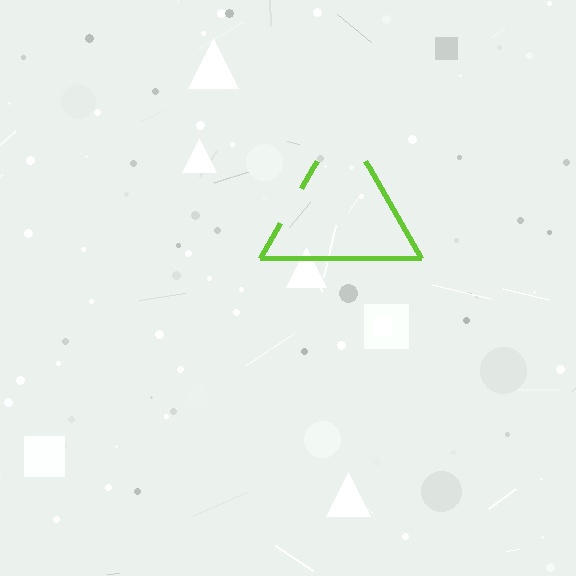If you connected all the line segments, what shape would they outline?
They would outline a triangle.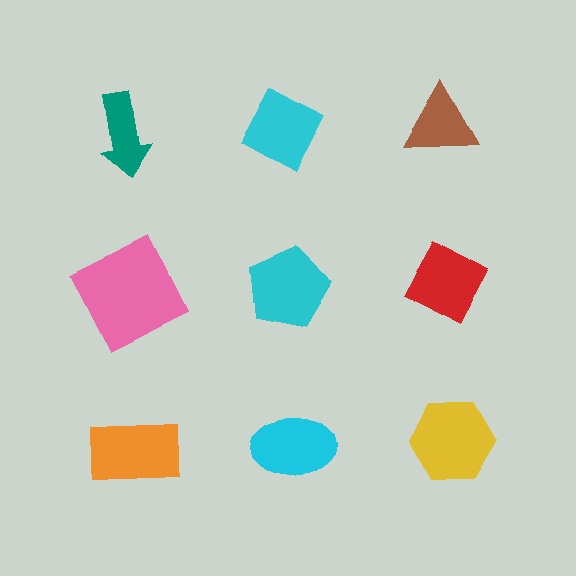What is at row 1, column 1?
A teal arrow.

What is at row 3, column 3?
A yellow hexagon.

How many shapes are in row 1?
3 shapes.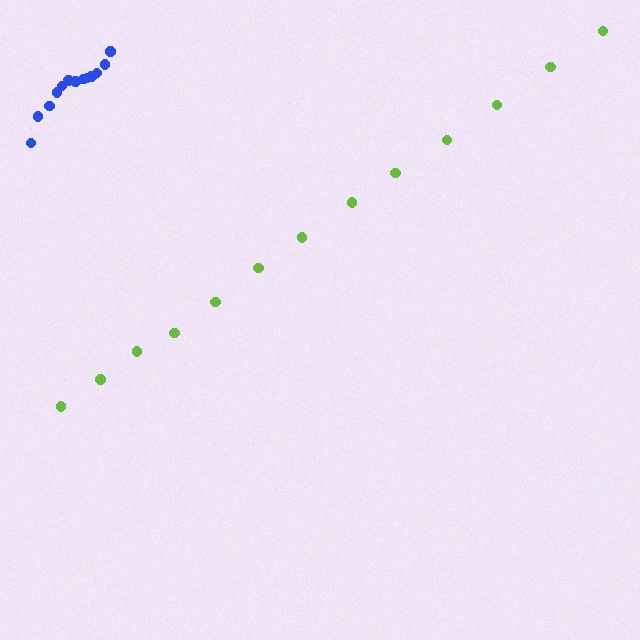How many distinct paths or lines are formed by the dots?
There are 2 distinct paths.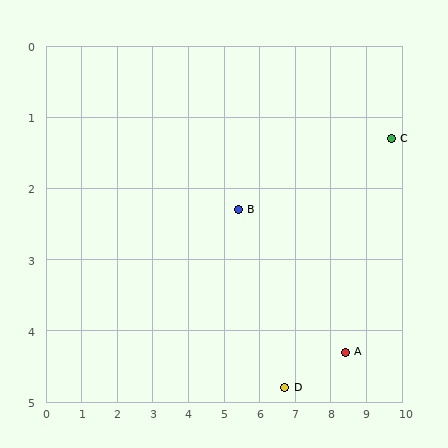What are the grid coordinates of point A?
Point A is at approximately (8.4, 4.3).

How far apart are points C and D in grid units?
Points C and D are about 4.6 grid units apart.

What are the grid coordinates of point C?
Point C is at approximately (9.7, 1.3).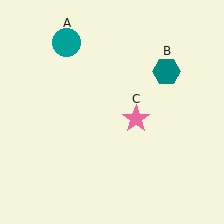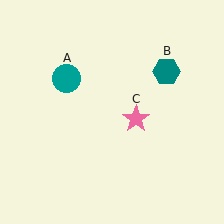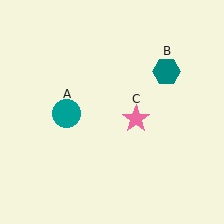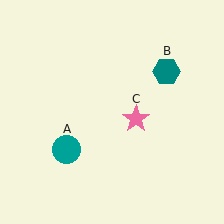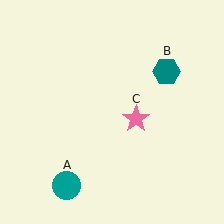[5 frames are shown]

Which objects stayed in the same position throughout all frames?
Teal hexagon (object B) and pink star (object C) remained stationary.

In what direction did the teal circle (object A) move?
The teal circle (object A) moved down.